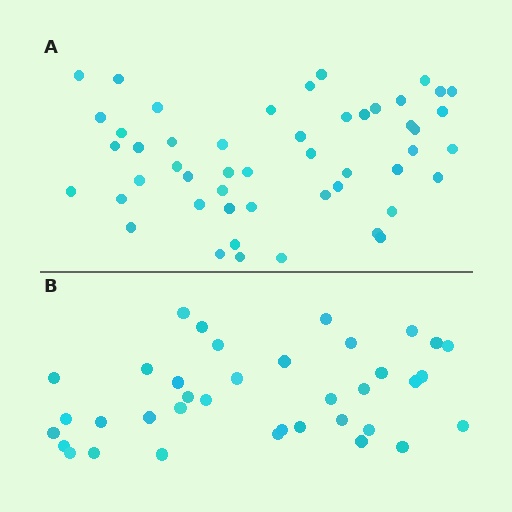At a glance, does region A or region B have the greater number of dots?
Region A (the top region) has more dots.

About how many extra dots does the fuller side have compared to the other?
Region A has approximately 15 more dots than region B.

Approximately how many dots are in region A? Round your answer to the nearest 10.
About 50 dots.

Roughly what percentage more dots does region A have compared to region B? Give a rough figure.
About 35% more.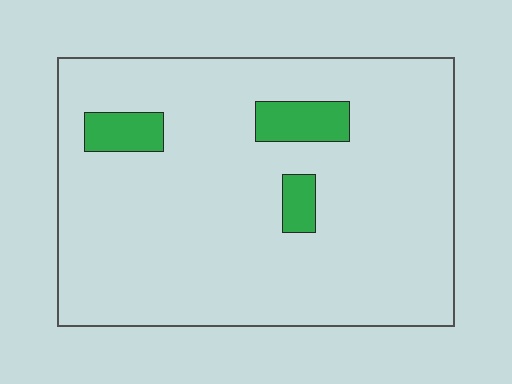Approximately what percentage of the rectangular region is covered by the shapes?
Approximately 10%.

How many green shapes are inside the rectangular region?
3.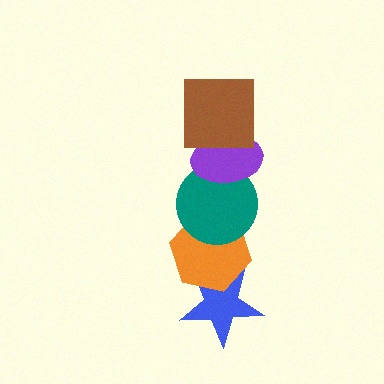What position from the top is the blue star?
The blue star is 5th from the top.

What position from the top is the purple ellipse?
The purple ellipse is 2nd from the top.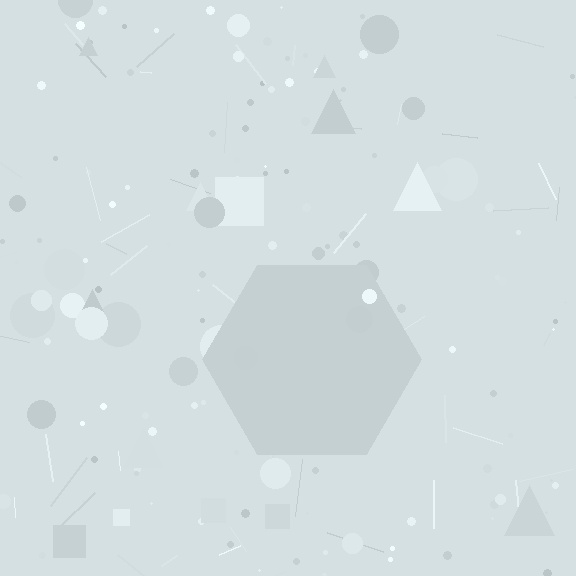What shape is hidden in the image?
A hexagon is hidden in the image.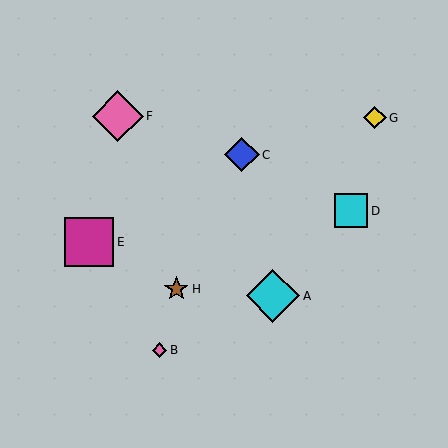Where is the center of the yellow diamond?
The center of the yellow diamond is at (375, 118).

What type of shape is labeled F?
Shape F is a pink diamond.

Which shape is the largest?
The cyan diamond (labeled A) is the largest.